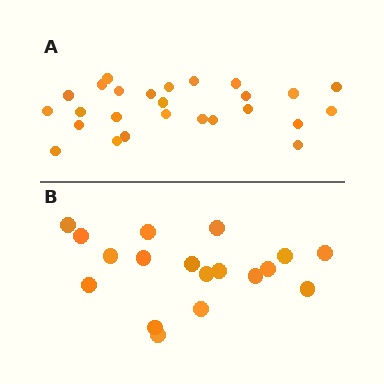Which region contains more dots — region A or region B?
Region A (the top region) has more dots.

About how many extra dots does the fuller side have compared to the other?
Region A has roughly 8 or so more dots than region B.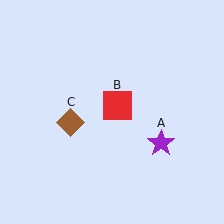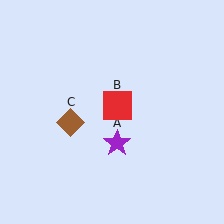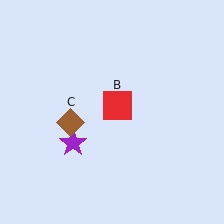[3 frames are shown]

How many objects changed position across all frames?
1 object changed position: purple star (object A).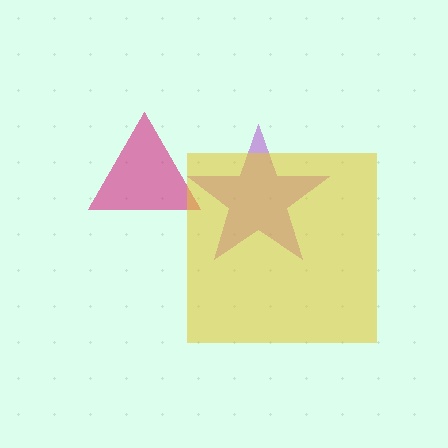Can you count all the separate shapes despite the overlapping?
Yes, there are 3 separate shapes.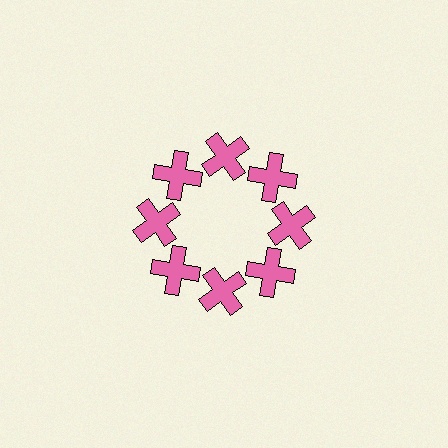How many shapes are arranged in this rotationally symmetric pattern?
There are 8 shapes, arranged in 8 groups of 1.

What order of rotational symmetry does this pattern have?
This pattern has 8-fold rotational symmetry.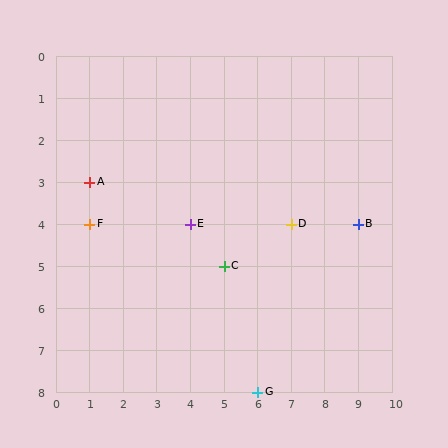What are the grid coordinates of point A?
Point A is at grid coordinates (1, 3).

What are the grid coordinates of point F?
Point F is at grid coordinates (1, 4).